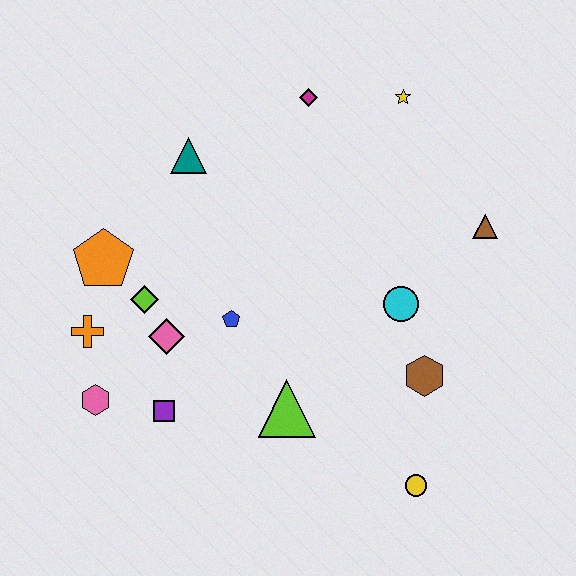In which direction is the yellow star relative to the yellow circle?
The yellow star is above the yellow circle.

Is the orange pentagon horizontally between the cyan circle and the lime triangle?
No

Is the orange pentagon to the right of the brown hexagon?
No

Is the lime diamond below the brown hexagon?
No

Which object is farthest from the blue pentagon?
The yellow star is farthest from the blue pentagon.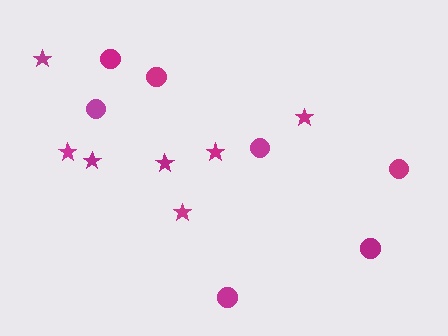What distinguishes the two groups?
There are 2 groups: one group of stars (7) and one group of circles (7).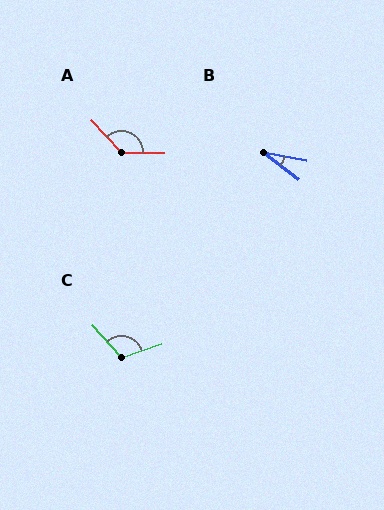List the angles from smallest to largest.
B (27°), C (112°), A (133°).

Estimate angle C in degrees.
Approximately 112 degrees.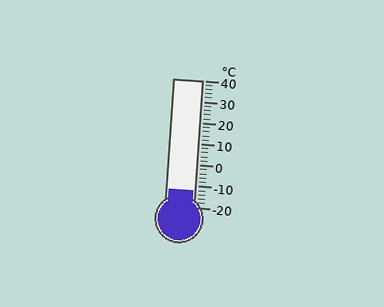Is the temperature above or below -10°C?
The temperature is below -10°C.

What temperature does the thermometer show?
The thermometer shows approximately -12°C.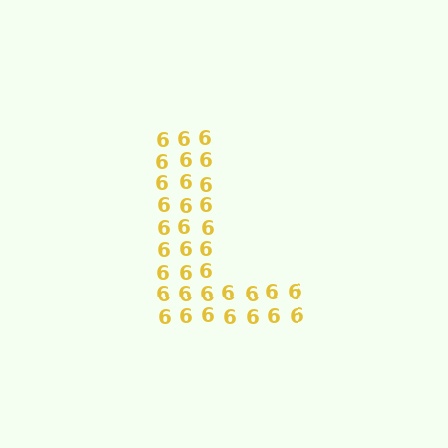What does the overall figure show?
The overall figure shows the letter L.